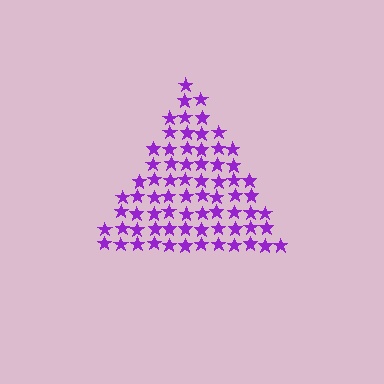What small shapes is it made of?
It is made of small stars.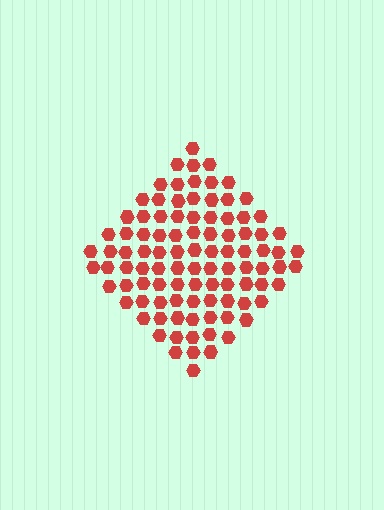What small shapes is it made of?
It is made of small hexagons.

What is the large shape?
The large shape is a diamond.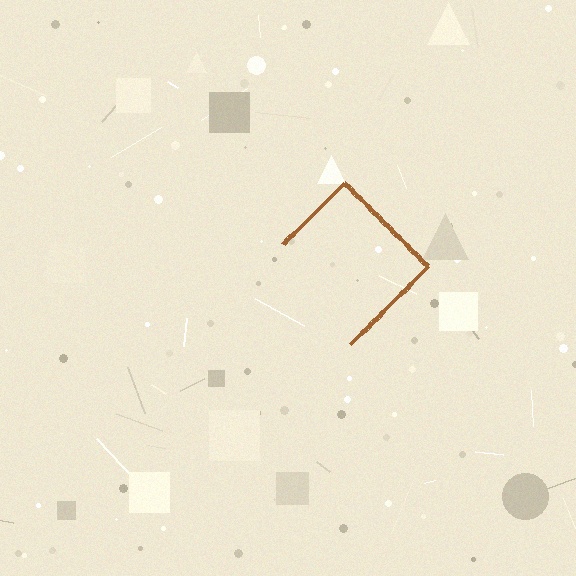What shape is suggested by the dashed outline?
The dashed outline suggests a diamond.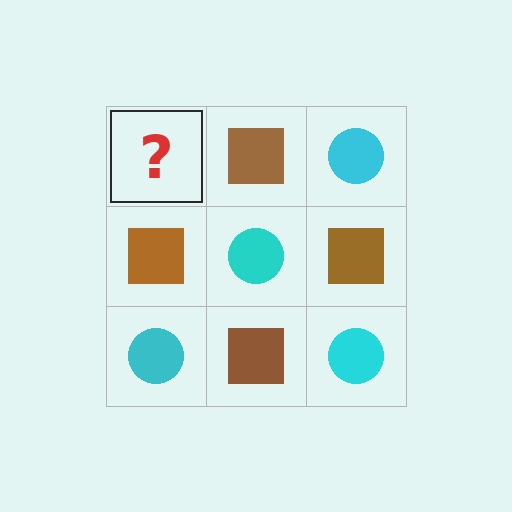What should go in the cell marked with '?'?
The missing cell should contain a cyan circle.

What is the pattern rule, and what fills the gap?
The rule is that it alternates cyan circle and brown square in a checkerboard pattern. The gap should be filled with a cyan circle.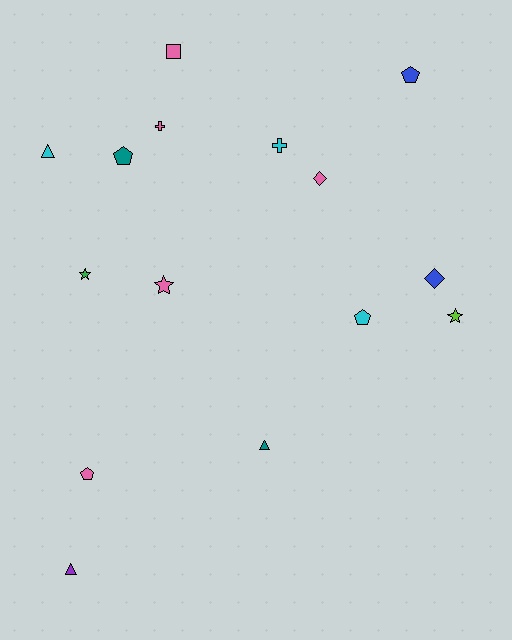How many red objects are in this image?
There are no red objects.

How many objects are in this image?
There are 15 objects.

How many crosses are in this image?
There are 2 crosses.